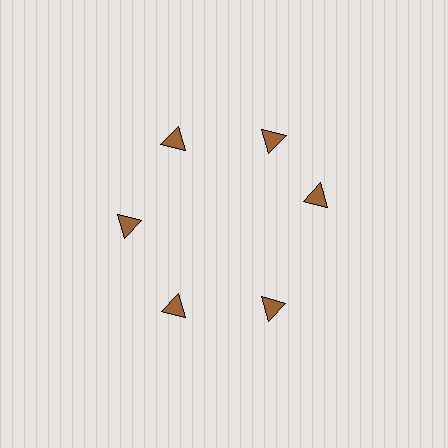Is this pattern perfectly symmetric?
No. The 6 brown triangles are arranged in a ring, but one element near the 3 o'clock position is rotated out of alignment along the ring, breaking the 6-fold rotational symmetry.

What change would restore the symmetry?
The symmetry would be restored by rotating it back into even spacing with its neighbors so that all 6 triangles sit at equal angles and equal distance from the center.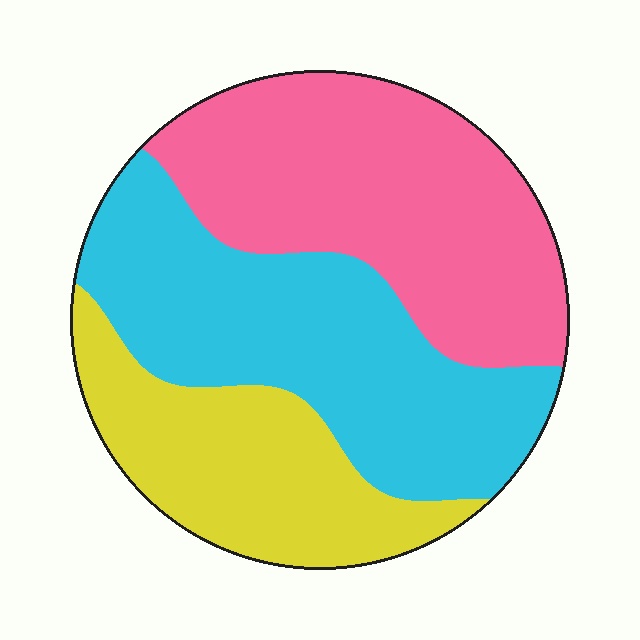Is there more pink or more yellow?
Pink.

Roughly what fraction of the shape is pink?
Pink takes up about three eighths (3/8) of the shape.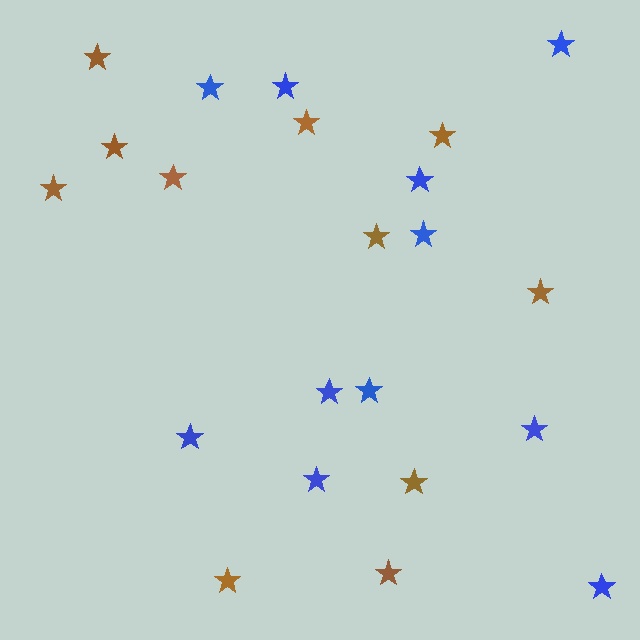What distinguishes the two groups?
There are 2 groups: one group of brown stars (11) and one group of blue stars (11).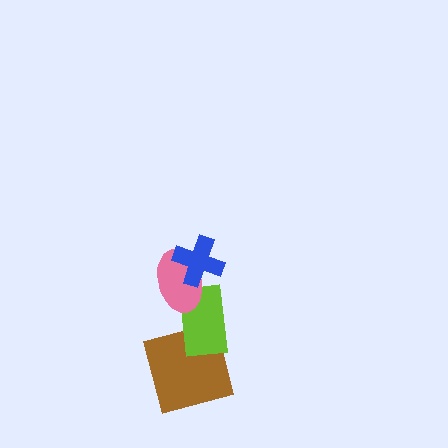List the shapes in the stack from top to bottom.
From top to bottom: the blue cross, the pink ellipse, the lime rectangle, the brown square.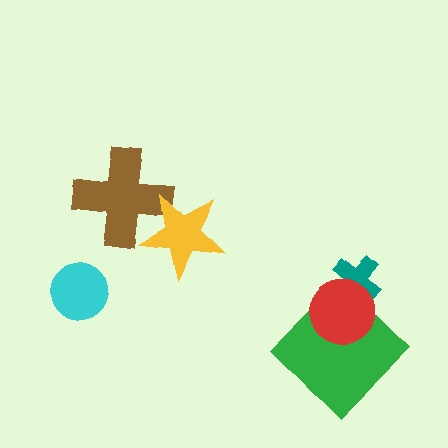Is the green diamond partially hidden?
Yes, it is partially covered by another shape.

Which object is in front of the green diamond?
The red circle is in front of the green diamond.